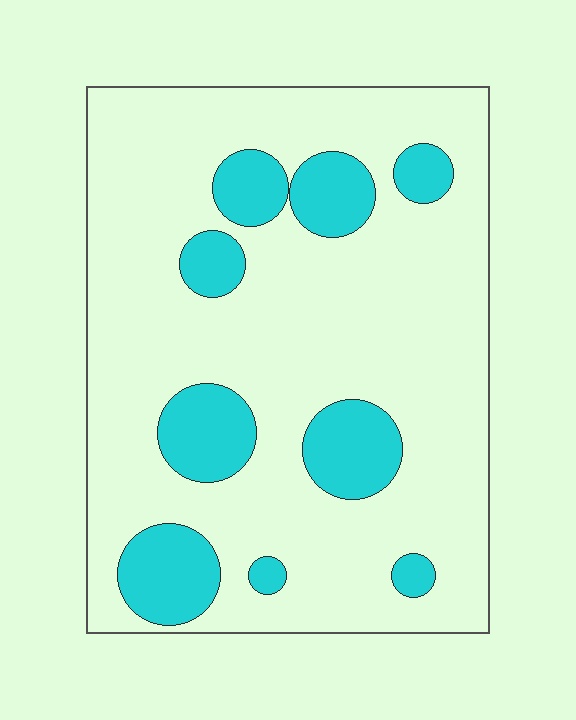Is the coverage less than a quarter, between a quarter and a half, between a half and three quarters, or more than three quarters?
Less than a quarter.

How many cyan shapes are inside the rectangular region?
9.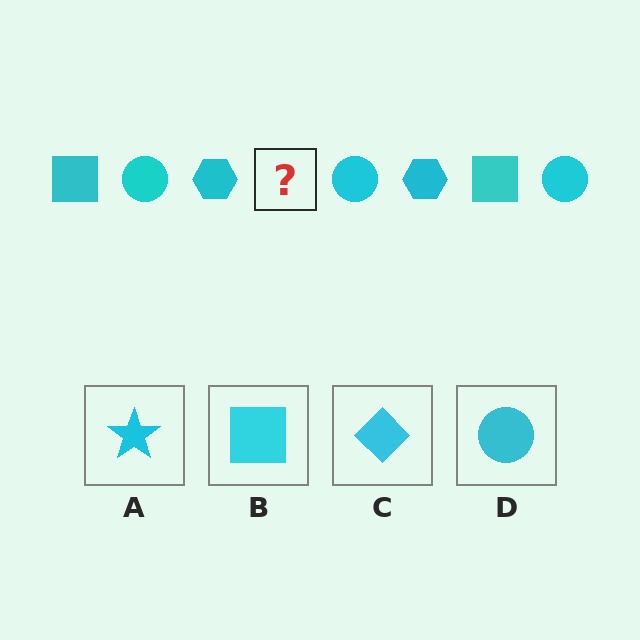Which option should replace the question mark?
Option B.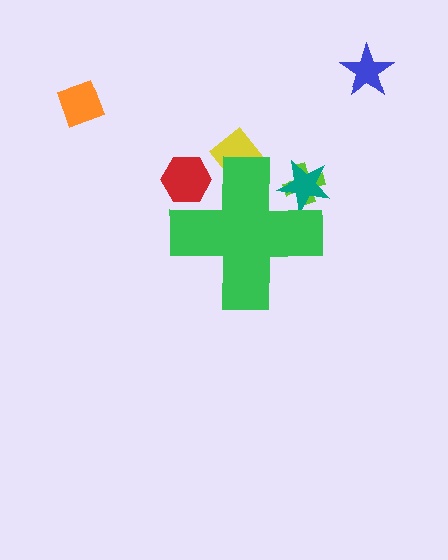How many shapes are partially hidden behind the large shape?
4 shapes are partially hidden.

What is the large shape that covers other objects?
A green cross.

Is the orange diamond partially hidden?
No, the orange diamond is fully visible.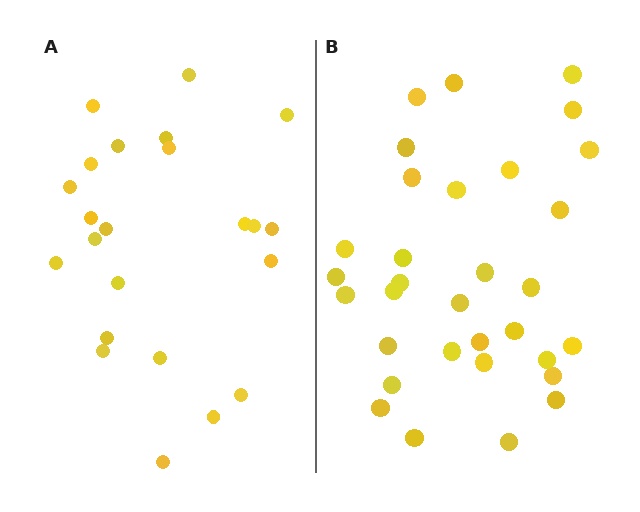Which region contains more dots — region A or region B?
Region B (the right region) has more dots.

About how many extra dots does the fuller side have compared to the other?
Region B has roughly 8 or so more dots than region A.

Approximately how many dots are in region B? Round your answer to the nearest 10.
About 30 dots. (The exact count is 32, which rounds to 30.)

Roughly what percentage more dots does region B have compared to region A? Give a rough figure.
About 40% more.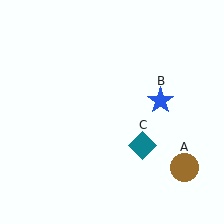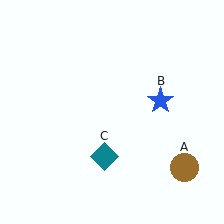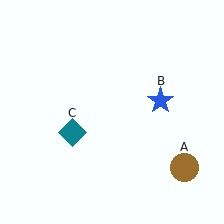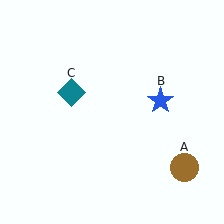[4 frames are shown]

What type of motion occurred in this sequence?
The teal diamond (object C) rotated clockwise around the center of the scene.